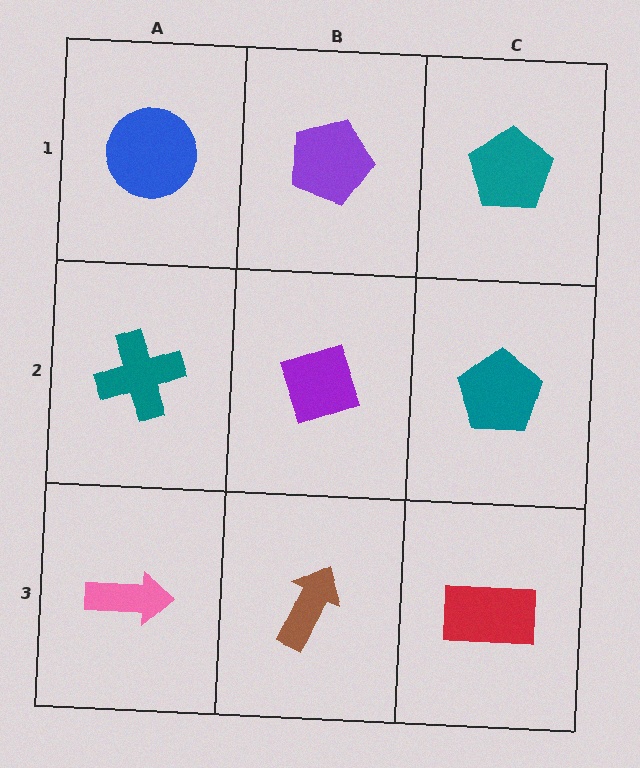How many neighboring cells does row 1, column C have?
2.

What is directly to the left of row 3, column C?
A brown arrow.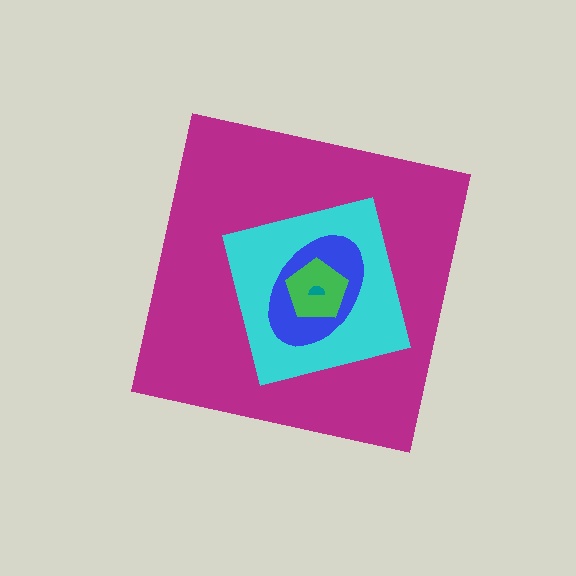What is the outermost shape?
The magenta square.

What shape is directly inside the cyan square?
The blue ellipse.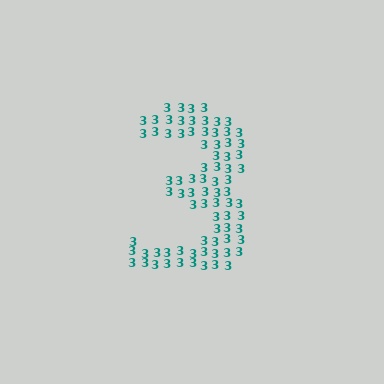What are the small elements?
The small elements are digit 3's.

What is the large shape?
The large shape is the digit 3.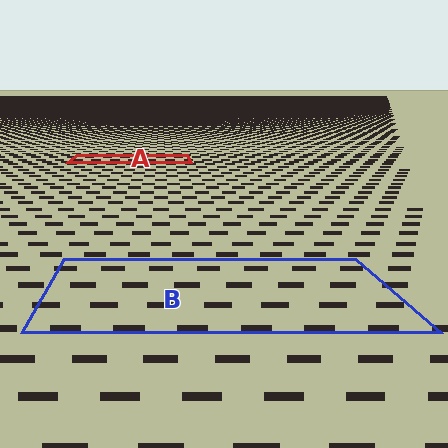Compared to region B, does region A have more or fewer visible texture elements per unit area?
Region A has more texture elements per unit area — they are packed more densely because it is farther away.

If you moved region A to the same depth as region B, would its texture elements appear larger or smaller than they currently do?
They would appear larger. At a closer depth, the same texture elements are projected at a bigger on-screen size.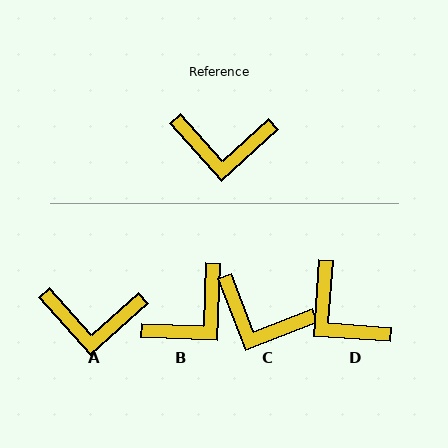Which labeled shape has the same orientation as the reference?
A.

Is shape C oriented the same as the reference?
No, it is off by about 21 degrees.